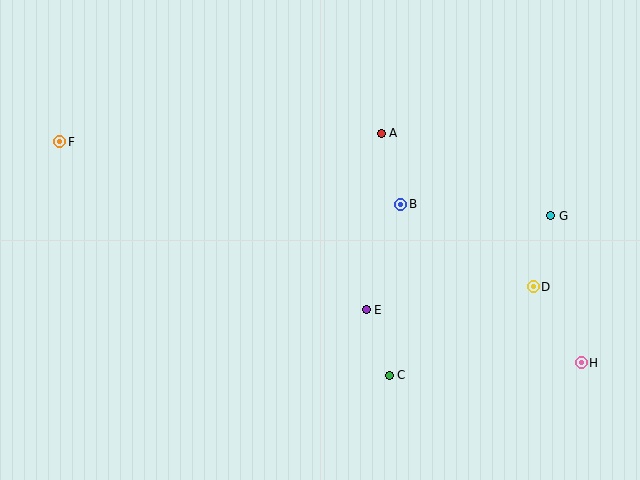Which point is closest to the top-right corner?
Point G is closest to the top-right corner.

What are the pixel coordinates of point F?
Point F is at (60, 142).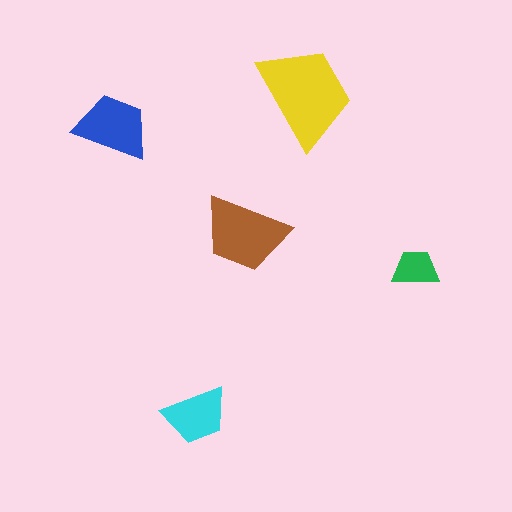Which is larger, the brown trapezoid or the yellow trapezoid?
The yellow one.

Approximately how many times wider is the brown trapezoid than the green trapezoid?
About 2 times wider.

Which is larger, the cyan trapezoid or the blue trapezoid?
The blue one.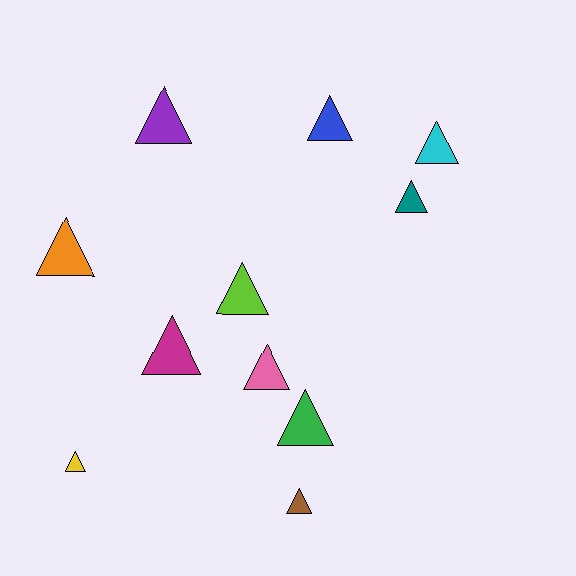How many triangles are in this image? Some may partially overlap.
There are 11 triangles.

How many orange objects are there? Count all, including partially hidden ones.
There is 1 orange object.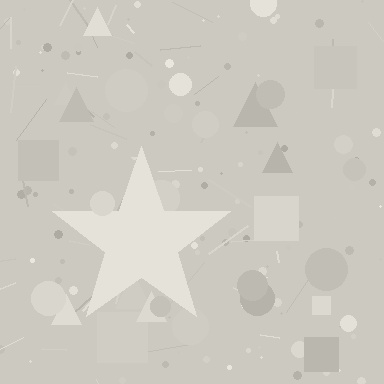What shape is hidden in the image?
A star is hidden in the image.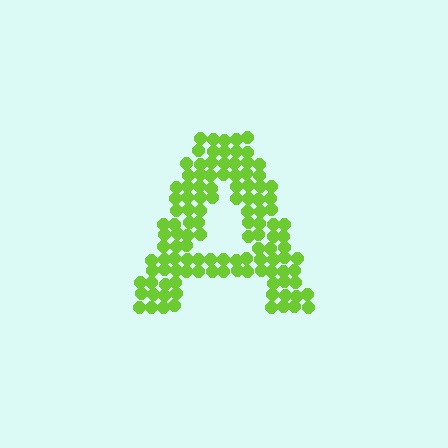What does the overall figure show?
The overall figure shows the letter A.